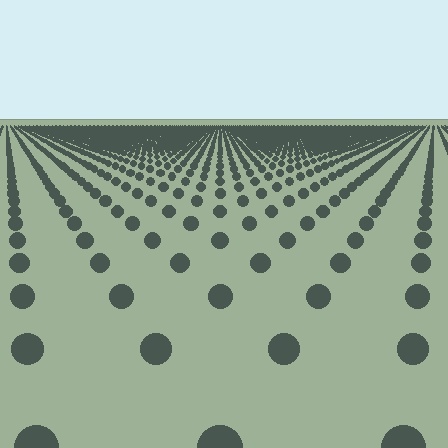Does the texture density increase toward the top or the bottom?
Density increases toward the top.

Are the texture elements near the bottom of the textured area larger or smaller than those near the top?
Larger. Near the bottom, elements are closer to the viewer and appear at a bigger on-screen size.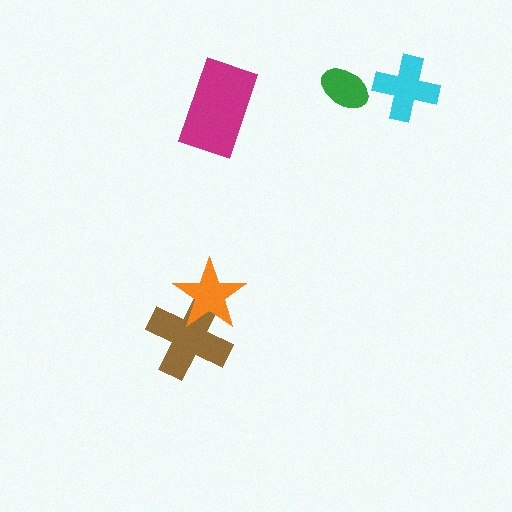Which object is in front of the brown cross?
The orange star is in front of the brown cross.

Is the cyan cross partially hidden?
No, no other shape covers it.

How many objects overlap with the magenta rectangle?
0 objects overlap with the magenta rectangle.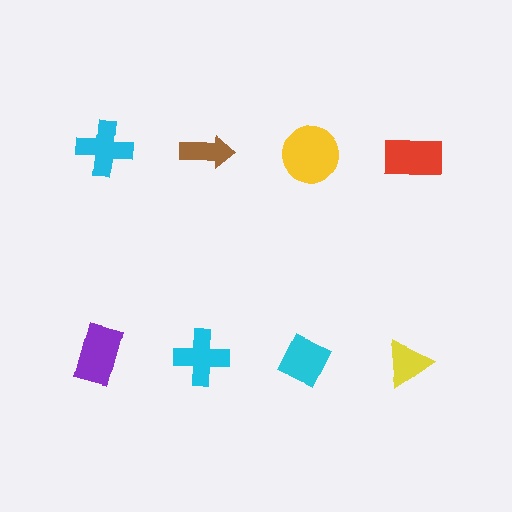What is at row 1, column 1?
A cyan cross.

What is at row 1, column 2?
A brown arrow.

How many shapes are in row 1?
4 shapes.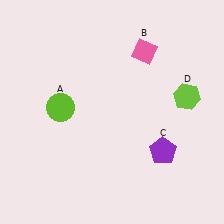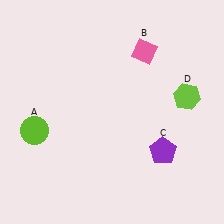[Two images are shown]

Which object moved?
The lime circle (A) moved left.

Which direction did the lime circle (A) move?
The lime circle (A) moved left.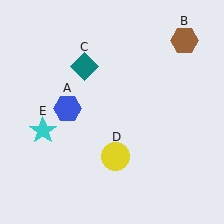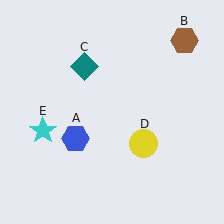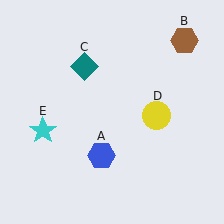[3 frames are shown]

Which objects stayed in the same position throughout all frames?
Brown hexagon (object B) and teal diamond (object C) and cyan star (object E) remained stationary.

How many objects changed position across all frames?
2 objects changed position: blue hexagon (object A), yellow circle (object D).